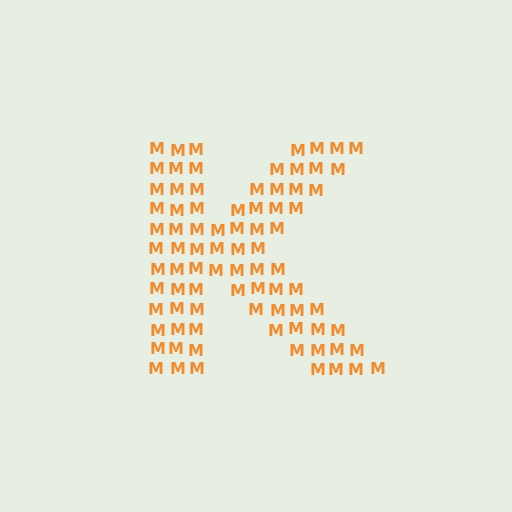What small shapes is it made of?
It is made of small letter M's.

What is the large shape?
The large shape is the letter K.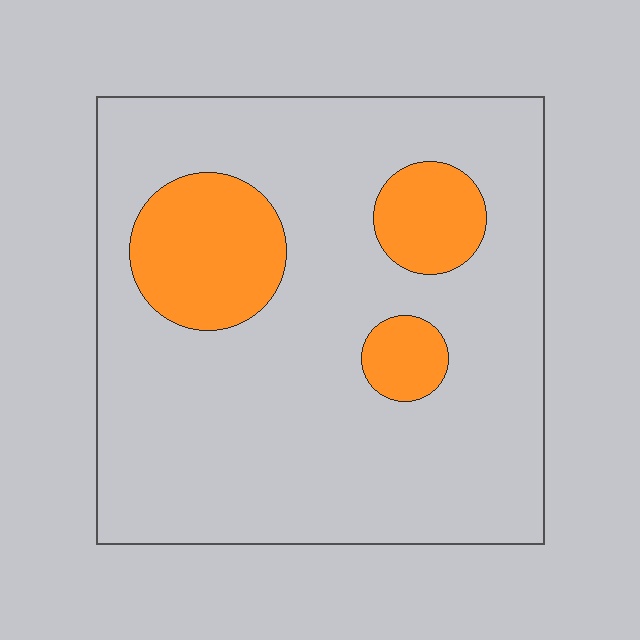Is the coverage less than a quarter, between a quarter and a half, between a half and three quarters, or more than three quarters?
Less than a quarter.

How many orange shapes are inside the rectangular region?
3.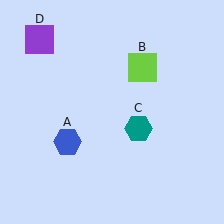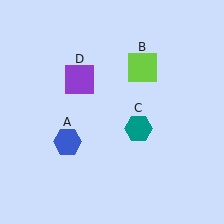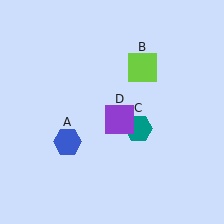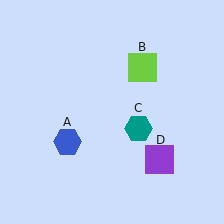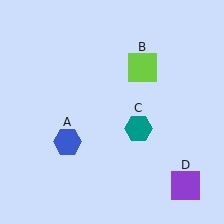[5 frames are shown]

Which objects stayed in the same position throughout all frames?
Blue hexagon (object A) and lime square (object B) and teal hexagon (object C) remained stationary.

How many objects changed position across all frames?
1 object changed position: purple square (object D).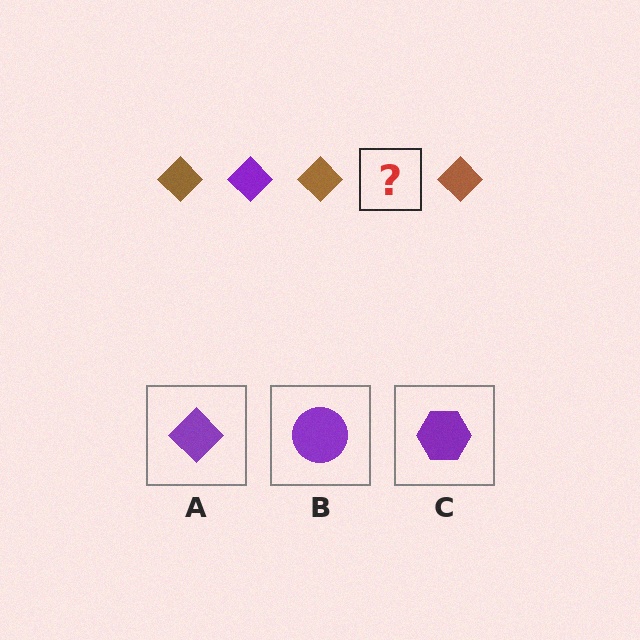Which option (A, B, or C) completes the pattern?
A.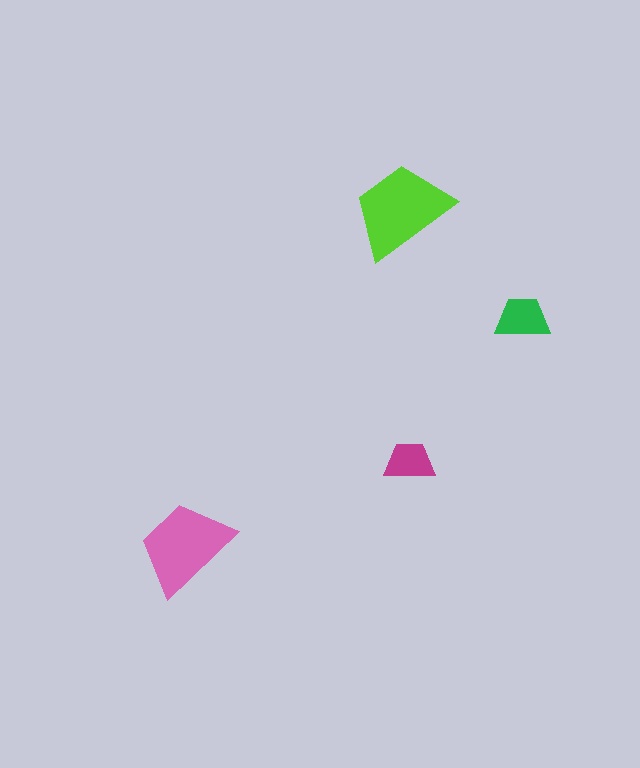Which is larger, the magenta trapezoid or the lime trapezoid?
The lime one.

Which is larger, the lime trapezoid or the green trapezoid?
The lime one.